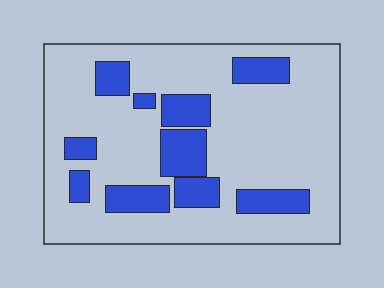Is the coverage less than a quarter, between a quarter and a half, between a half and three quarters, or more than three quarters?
Less than a quarter.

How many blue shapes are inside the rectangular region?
10.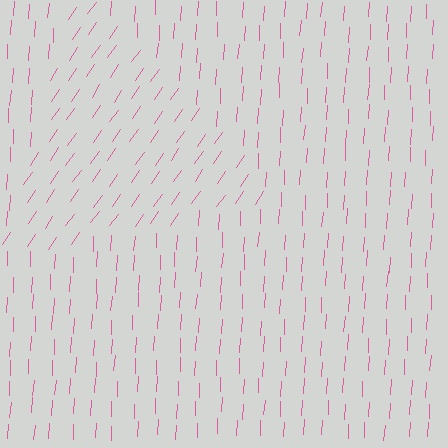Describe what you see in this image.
The image is filled with small pink line segments. A triangle region in the image has lines oriented differently from the surrounding lines, creating a visible texture boundary.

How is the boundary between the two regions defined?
The boundary is defined purely by a change in line orientation (approximately 31 degrees difference). All lines are the same color and thickness.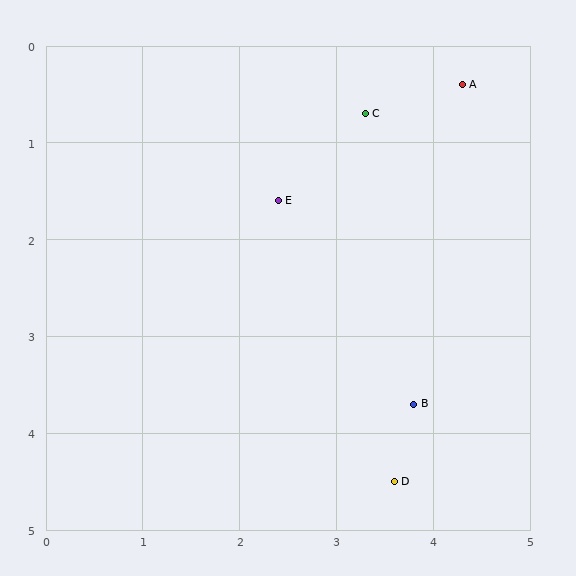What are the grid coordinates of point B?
Point B is at approximately (3.8, 3.7).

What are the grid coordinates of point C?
Point C is at approximately (3.3, 0.7).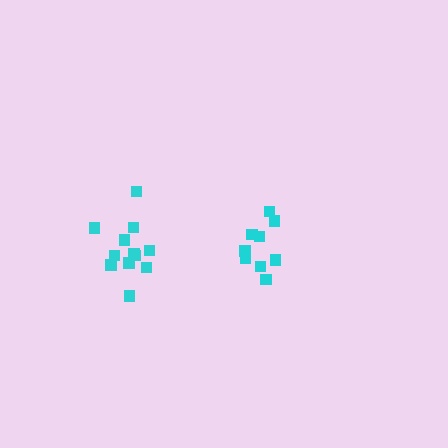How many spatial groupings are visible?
There are 2 spatial groupings.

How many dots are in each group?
Group 1: 12 dots, Group 2: 9 dots (21 total).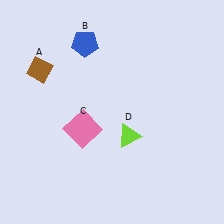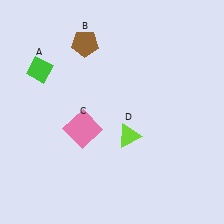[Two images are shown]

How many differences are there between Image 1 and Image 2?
There are 2 differences between the two images.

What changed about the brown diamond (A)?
In Image 1, A is brown. In Image 2, it changed to green.